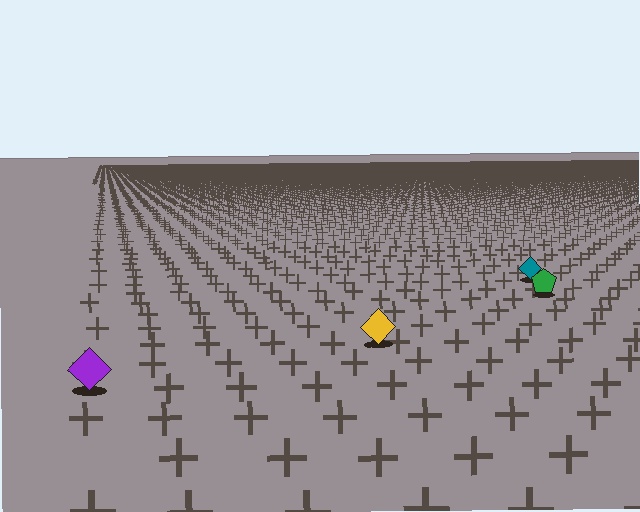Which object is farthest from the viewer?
The teal diamond is farthest from the viewer. It appears smaller and the ground texture around it is denser.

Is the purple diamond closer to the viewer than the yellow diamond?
Yes. The purple diamond is closer — you can tell from the texture gradient: the ground texture is coarser near it.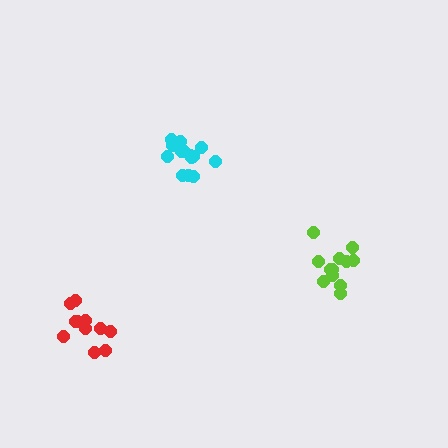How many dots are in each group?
Group 1: 14 dots, Group 2: 11 dots, Group 3: 12 dots (37 total).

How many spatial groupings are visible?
There are 3 spatial groupings.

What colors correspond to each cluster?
The clusters are colored: cyan, red, lime.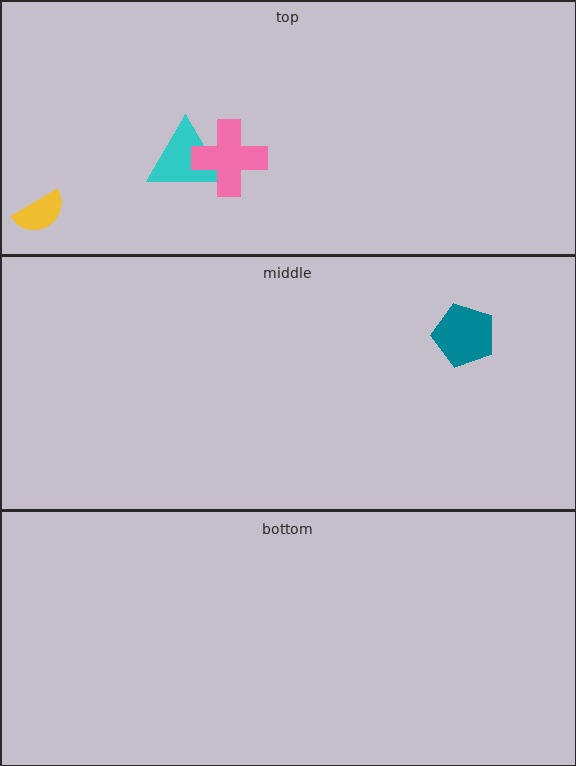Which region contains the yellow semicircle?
The top region.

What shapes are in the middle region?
The teal pentagon.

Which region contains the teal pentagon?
The middle region.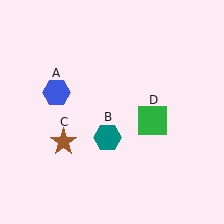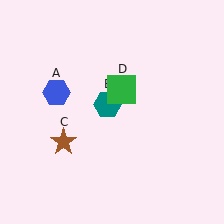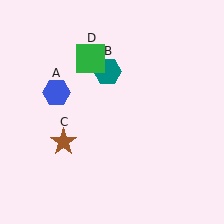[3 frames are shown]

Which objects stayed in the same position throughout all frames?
Blue hexagon (object A) and brown star (object C) remained stationary.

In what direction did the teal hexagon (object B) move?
The teal hexagon (object B) moved up.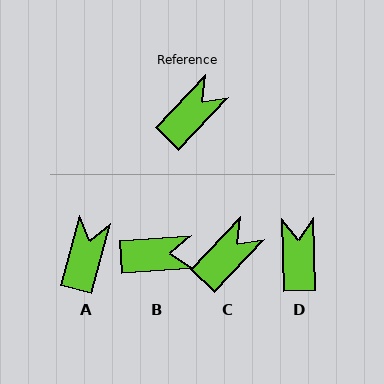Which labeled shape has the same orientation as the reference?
C.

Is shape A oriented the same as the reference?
No, it is off by about 29 degrees.